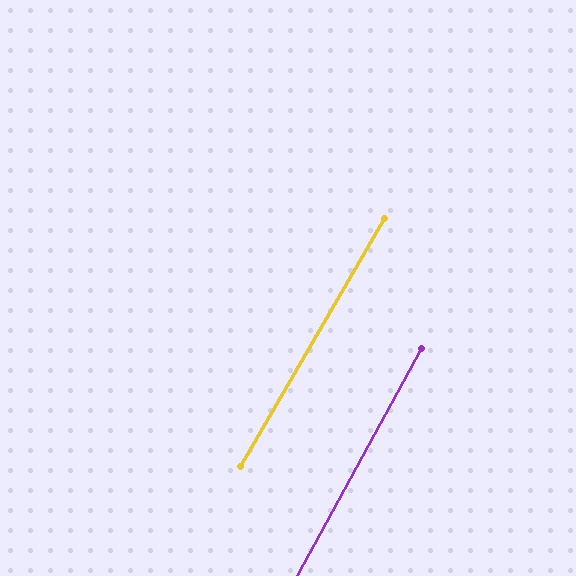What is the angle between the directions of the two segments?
Approximately 1 degree.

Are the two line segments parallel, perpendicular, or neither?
Parallel — their directions differ by only 1.4°.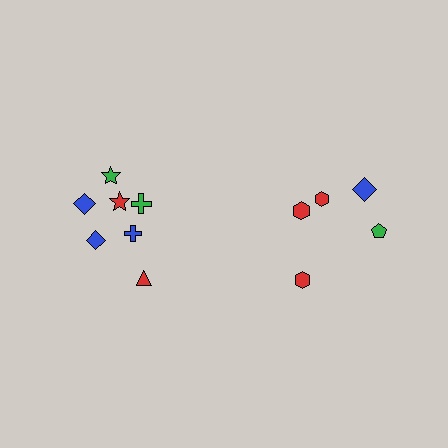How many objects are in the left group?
There are 7 objects.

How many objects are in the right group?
There are 5 objects.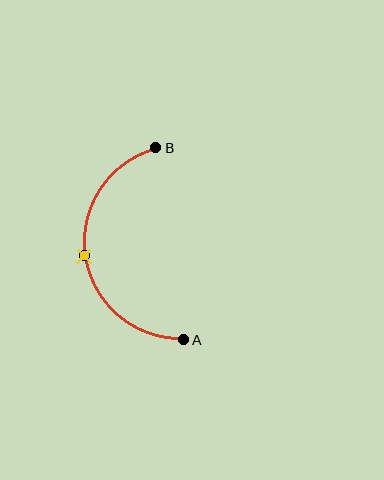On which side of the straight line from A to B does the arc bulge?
The arc bulges to the left of the straight line connecting A and B.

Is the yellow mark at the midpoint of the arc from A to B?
Yes. The yellow mark lies on the arc at equal arc-length from both A and B — it is the arc midpoint.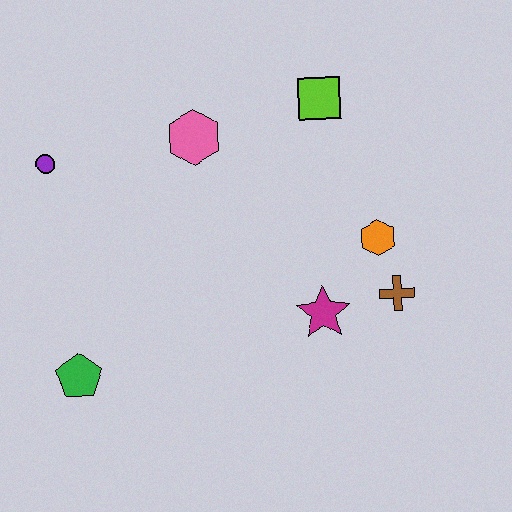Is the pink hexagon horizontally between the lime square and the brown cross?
No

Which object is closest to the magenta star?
The brown cross is closest to the magenta star.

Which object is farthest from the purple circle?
The brown cross is farthest from the purple circle.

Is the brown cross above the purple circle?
No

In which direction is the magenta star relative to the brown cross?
The magenta star is to the left of the brown cross.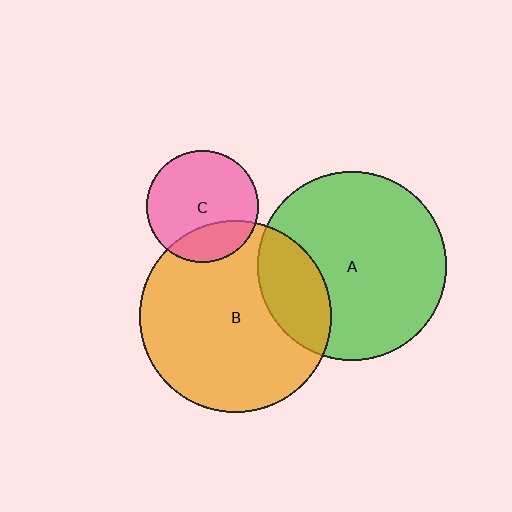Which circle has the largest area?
Circle B (orange).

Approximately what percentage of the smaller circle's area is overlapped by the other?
Approximately 20%.